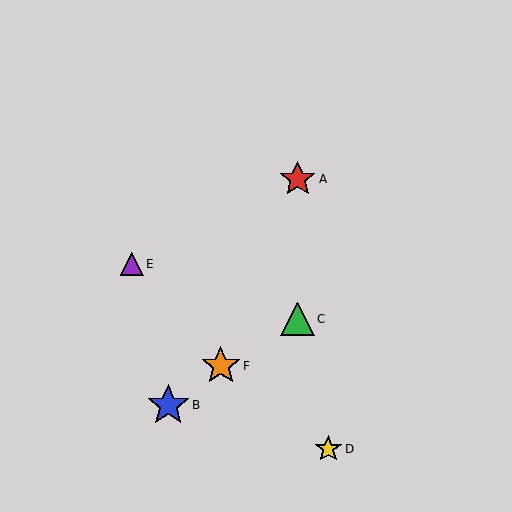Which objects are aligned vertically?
Objects A, C are aligned vertically.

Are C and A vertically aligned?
Yes, both are at x≈298.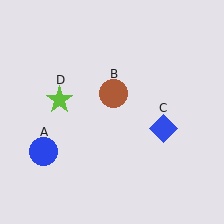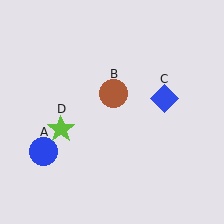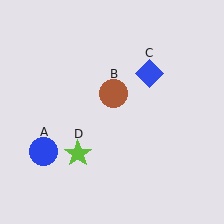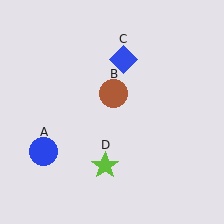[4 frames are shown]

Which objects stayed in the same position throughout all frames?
Blue circle (object A) and brown circle (object B) remained stationary.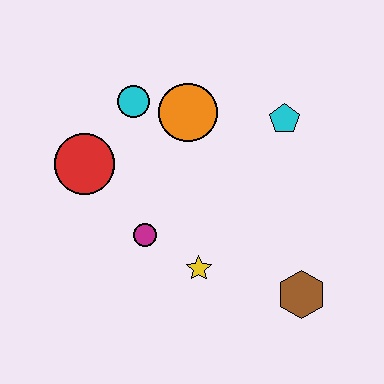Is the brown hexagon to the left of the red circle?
No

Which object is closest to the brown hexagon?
The yellow star is closest to the brown hexagon.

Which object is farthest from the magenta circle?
The cyan pentagon is farthest from the magenta circle.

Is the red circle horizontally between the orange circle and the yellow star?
No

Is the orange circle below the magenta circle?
No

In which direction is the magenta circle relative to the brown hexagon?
The magenta circle is to the left of the brown hexagon.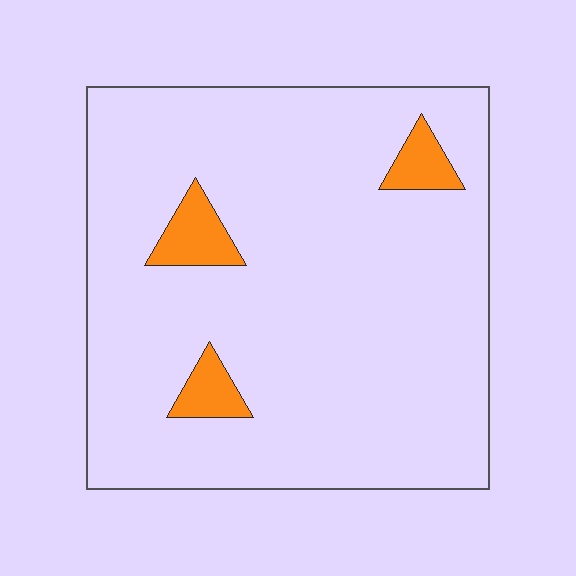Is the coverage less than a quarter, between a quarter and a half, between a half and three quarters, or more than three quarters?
Less than a quarter.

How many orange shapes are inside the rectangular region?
3.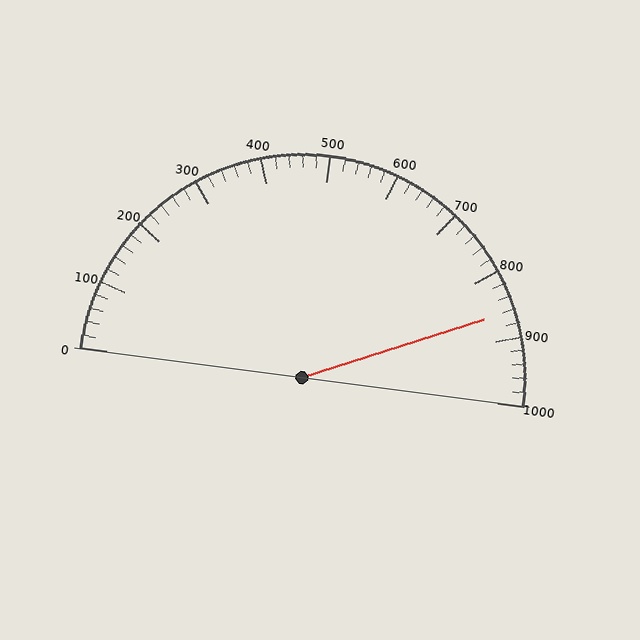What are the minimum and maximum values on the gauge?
The gauge ranges from 0 to 1000.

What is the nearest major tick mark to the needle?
The nearest major tick mark is 900.